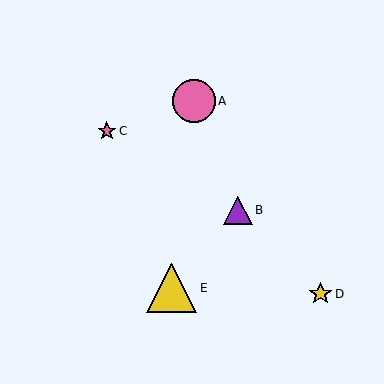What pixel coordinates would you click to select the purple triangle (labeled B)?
Click at (238, 210) to select the purple triangle B.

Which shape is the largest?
The yellow triangle (labeled E) is the largest.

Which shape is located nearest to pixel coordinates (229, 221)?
The purple triangle (labeled B) at (238, 210) is nearest to that location.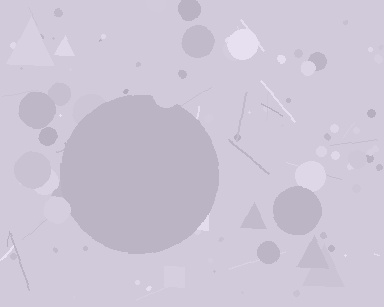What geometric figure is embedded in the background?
A circle is embedded in the background.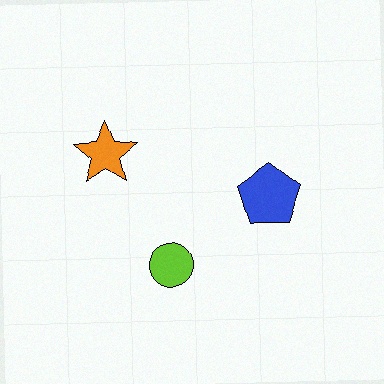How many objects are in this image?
There are 3 objects.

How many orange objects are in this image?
There is 1 orange object.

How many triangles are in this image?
There are no triangles.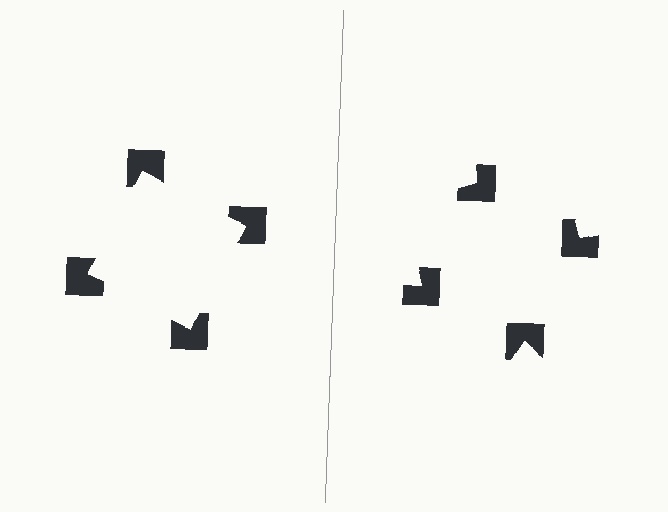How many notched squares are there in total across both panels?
8 — 4 on each side.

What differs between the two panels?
The notched squares are positioned identically on both sides; only the wedge orientations differ. On the left they align to a square; on the right they are misaligned.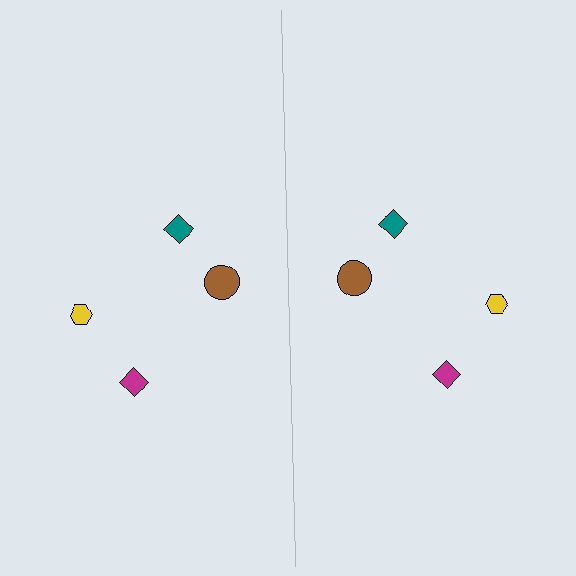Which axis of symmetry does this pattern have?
The pattern has a vertical axis of symmetry running through the center of the image.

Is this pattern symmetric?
Yes, this pattern has bilateral (reflection) symmetry.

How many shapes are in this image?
There are 8 shapes in this image.